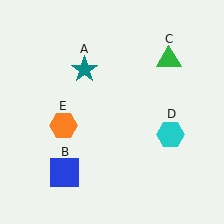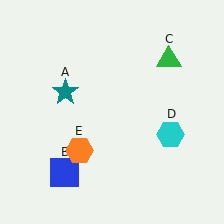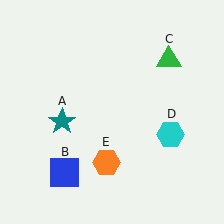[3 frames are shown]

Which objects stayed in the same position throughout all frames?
Blue square (object B) and green triangle (object C) and cyan hexagon (object D) remained stationary.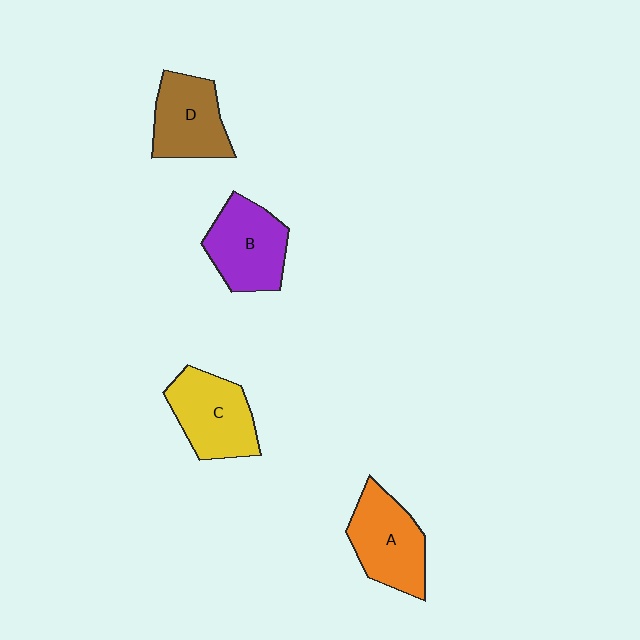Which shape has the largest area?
Shape C (yellow).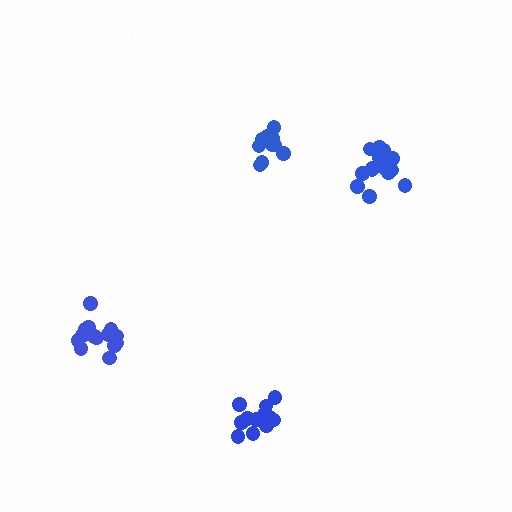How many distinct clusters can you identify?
There are 4 distinct clusters.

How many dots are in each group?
Group 1: 13 dots, Group 2: 17 dots, Group 3: 14 dots, Group 4: 13 dots (57 total).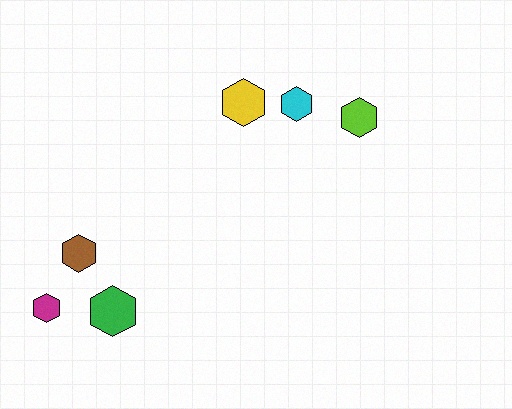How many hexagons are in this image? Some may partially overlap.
There are 6 hexagons.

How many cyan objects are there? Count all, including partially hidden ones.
There is 1 cyan object.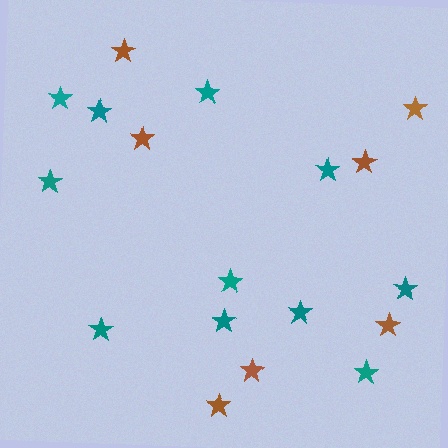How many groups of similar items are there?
There are 2 groups: one group of brown stars (7) and one group of teal stars (11).